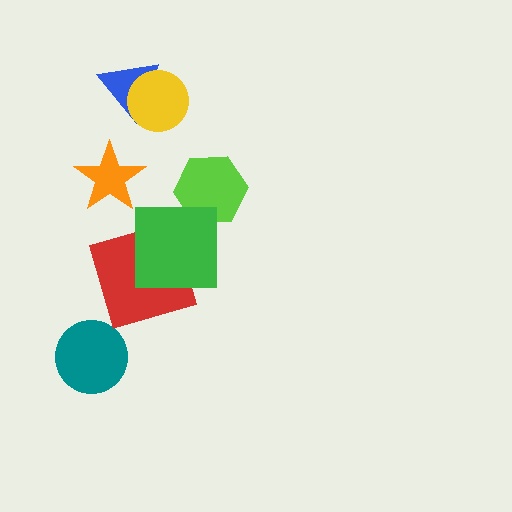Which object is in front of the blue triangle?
The yellow circle is in front of the blue triangle.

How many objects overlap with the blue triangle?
1 object overlaps with the blue triangle.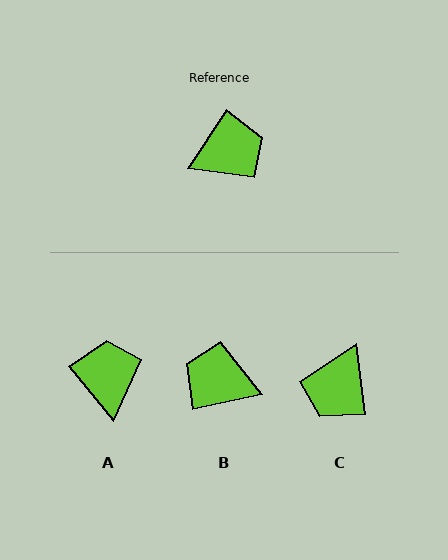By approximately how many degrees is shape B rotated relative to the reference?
Approximately 135 degrees counter-clockwise.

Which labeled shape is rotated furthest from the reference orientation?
C, about 139 degrees away.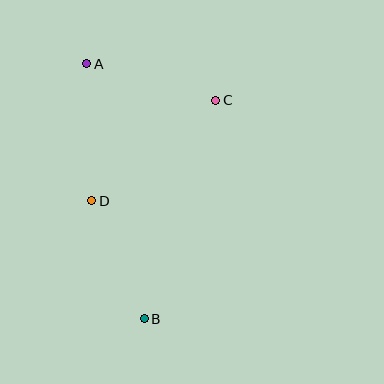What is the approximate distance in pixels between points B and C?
The distance between B and C is approximately 230 pixels.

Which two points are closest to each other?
Points B and D are closest to each other.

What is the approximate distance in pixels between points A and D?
The distance between A and D is approximately 137 pixels.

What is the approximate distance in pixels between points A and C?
The distance between A and C is approximately 135 pixels.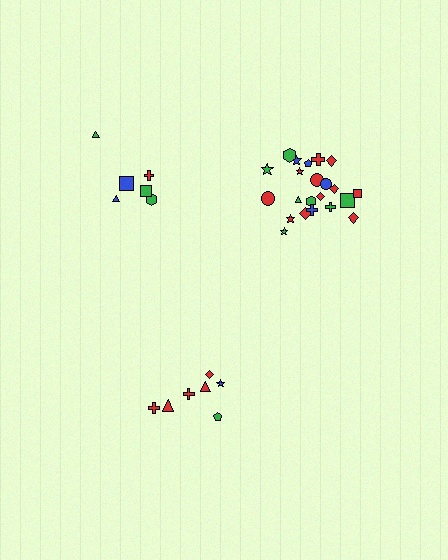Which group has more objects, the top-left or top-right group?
The top-right group.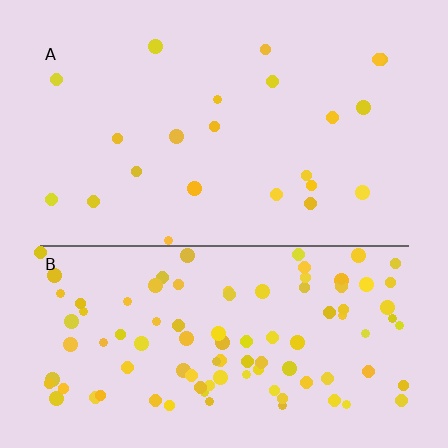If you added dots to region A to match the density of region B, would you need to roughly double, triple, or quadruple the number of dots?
Approximately quadruple.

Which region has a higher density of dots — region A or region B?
B (the bottom).